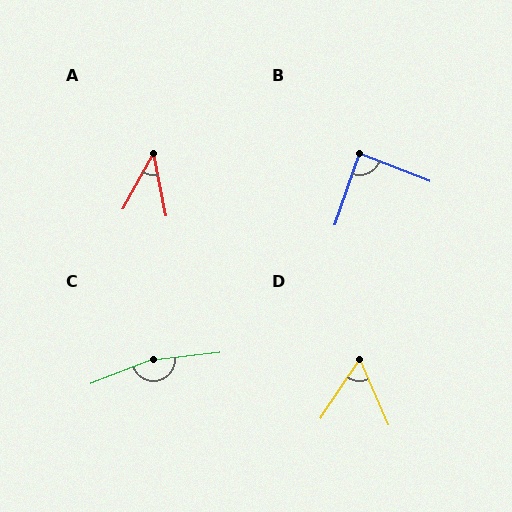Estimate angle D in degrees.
Approximately 57 degrees.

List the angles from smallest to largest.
A (40°), D (57°), B (87°), C (165°).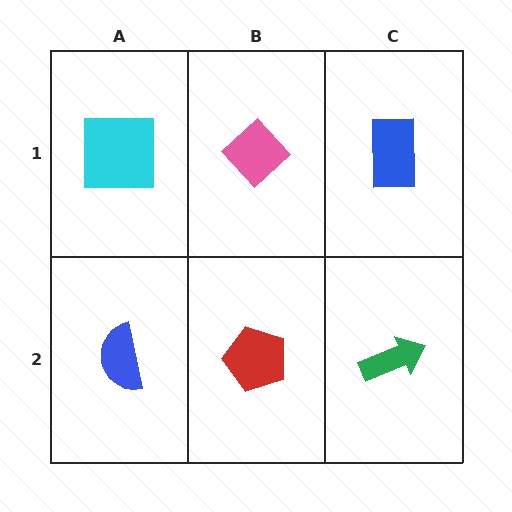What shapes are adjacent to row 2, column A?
A cyan square (row 1, column A), a red pentagon (row 2, column B).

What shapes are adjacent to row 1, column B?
A red pentagon (row 2, column B), a cyan square (row 1, column A), a blue rectangle (row 1, column C).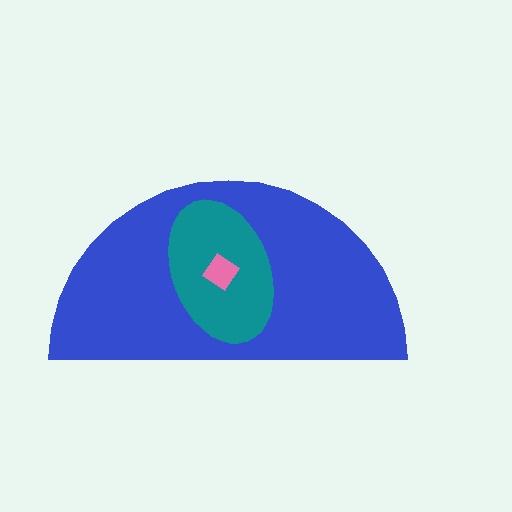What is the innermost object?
The pink diamond.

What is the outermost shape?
The blue semicircle.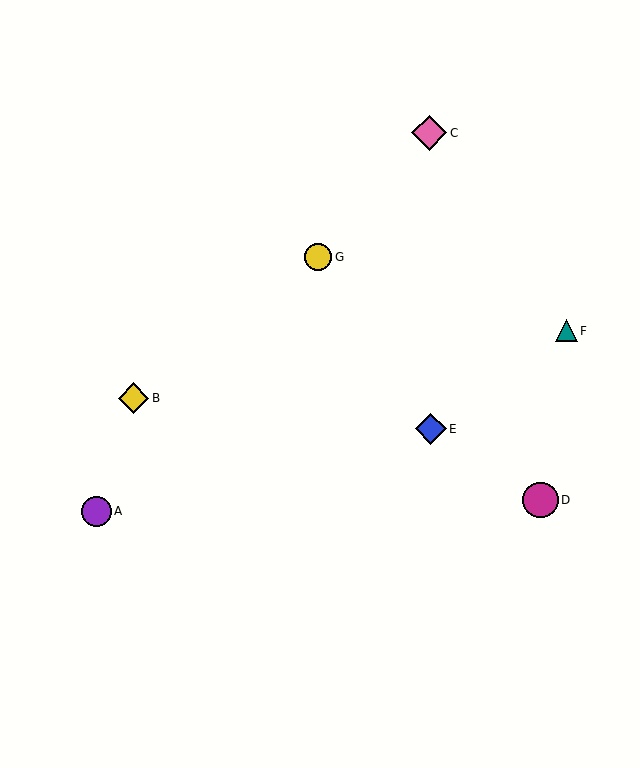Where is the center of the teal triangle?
The center of the teal triangle is at (566, 331).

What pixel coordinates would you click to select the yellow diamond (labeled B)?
Click at (134, 398) to select the yellow diamond B.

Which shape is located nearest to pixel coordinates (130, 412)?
The yellow diamond (labeled B) at (134, 398) is nearest to that location.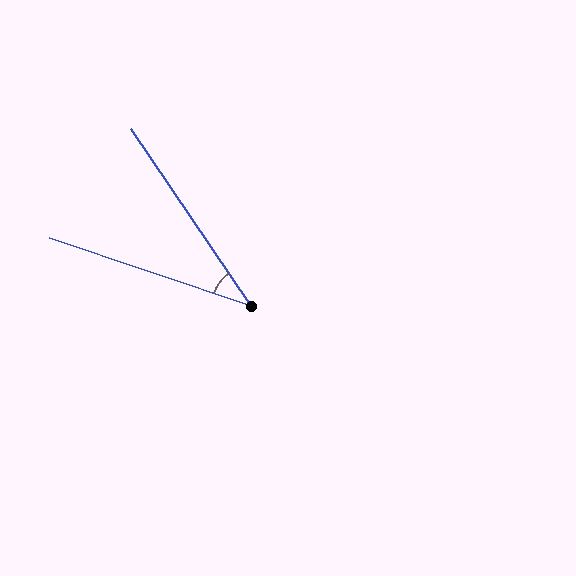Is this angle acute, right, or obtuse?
It is acute.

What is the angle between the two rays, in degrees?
Approximately 37 degrees.